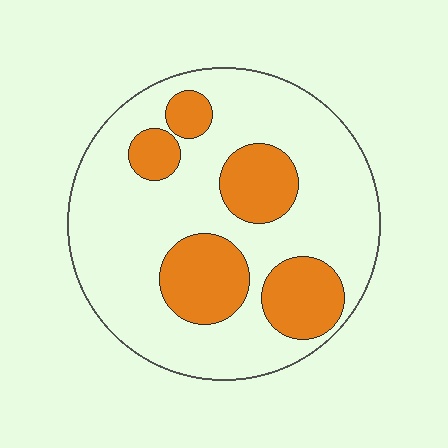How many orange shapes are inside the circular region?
5.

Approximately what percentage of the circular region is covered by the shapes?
Approximately 25%.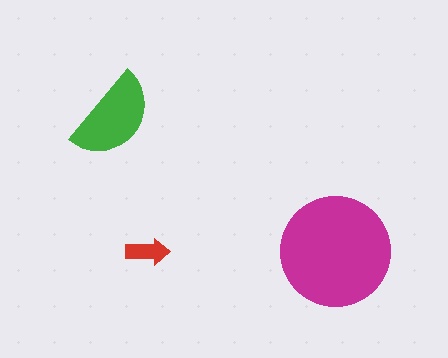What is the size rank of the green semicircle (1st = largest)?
2nd.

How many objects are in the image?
There are 3 objects in the image.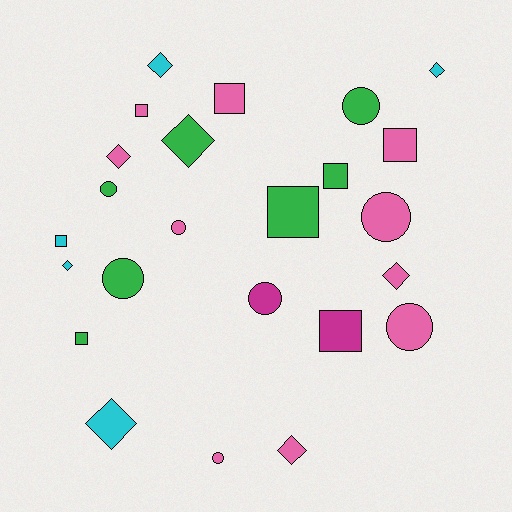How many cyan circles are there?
There are no cyan circles.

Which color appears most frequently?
Pink, with 10 objects.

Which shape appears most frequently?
Diamond, with 8 objects.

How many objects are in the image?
There are 24 objects.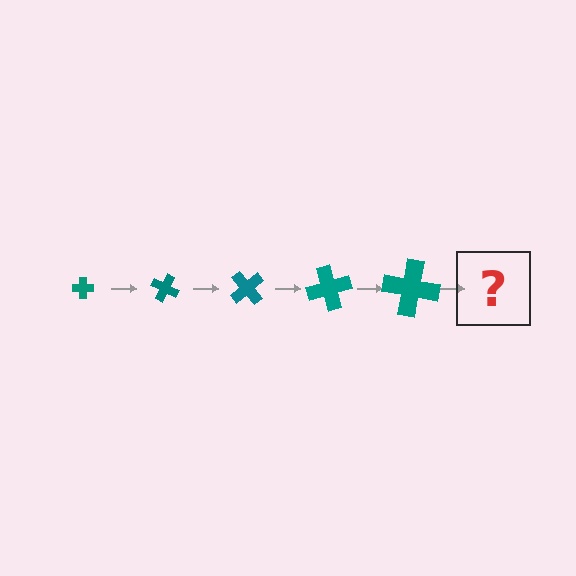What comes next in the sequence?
The next element should be a cross, larger than the previous one and rotated 125 degrees from the start.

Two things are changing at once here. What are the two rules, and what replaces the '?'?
The two rules are that the cross grows larger each step and it rotates 25 degrees each step. The '?' should be a cross, larger than the previous one and rotated 125 degrees from the start.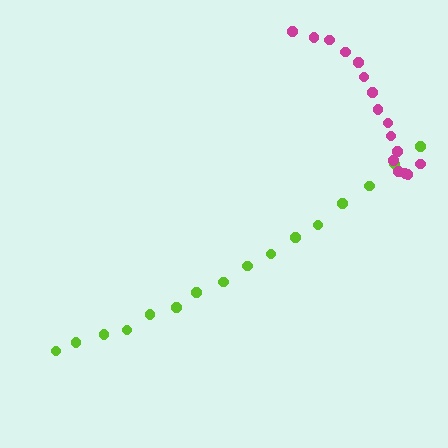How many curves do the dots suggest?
There are 2 distinct paths.